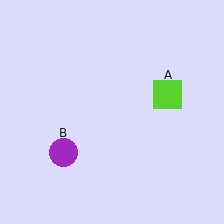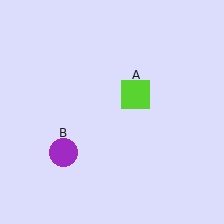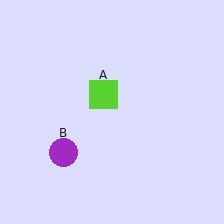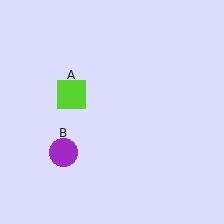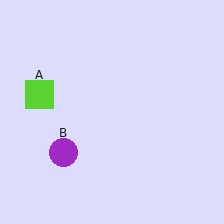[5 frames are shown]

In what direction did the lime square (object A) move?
The lime square (object A) moved left.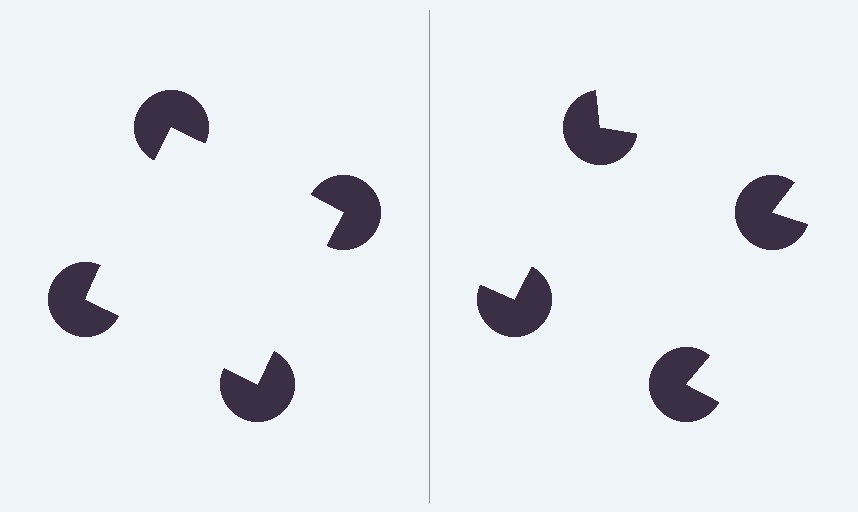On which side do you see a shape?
An illusory square appears on the left side. On the right side the wedge cuts are rotated, so no coherent shape forms.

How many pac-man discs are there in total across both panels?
8 — 4 on each side.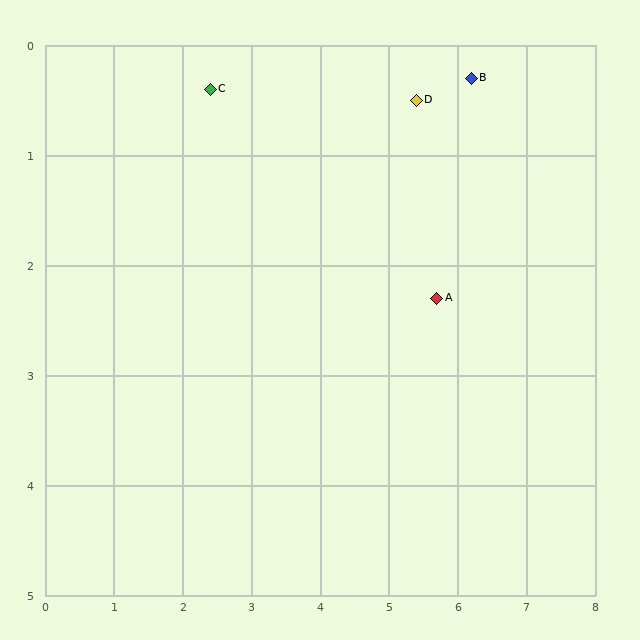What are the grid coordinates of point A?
Point A is at approximately (5.7, 2.3).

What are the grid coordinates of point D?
Point D is at approximately (5.4, 0.5).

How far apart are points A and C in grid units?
Points A and C are about 3.8 grid units apart.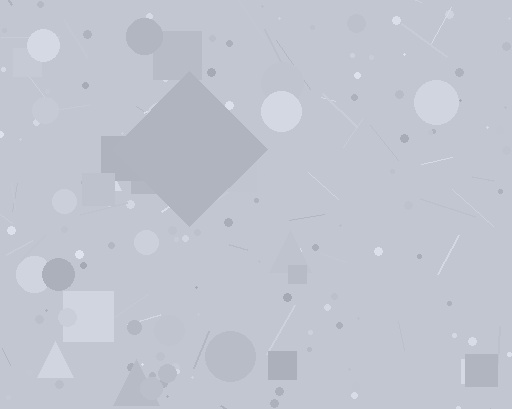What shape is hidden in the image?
A diamond is hidden in the image.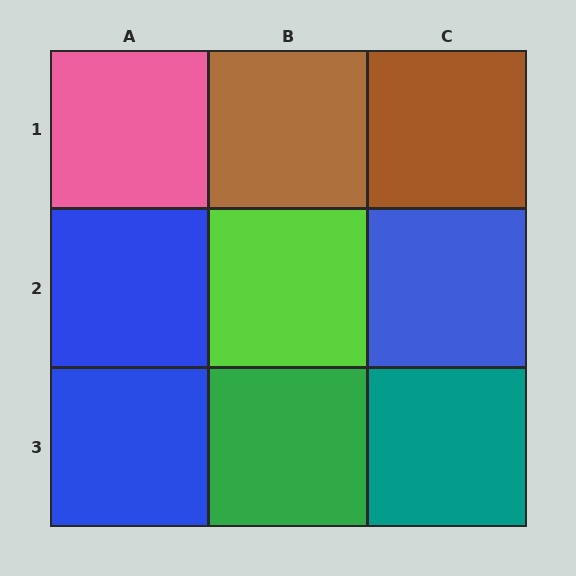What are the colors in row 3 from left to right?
Blue, green, teal.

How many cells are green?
1 cell is green.